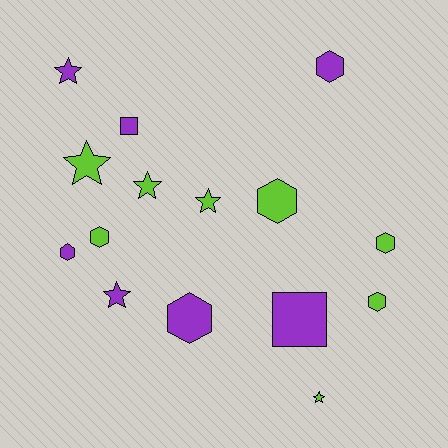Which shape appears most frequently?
Hexagon, with 7 objects.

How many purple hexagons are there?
There are 3 purple hexagons.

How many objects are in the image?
There are 15 objects.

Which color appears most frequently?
Lime, with 8 objects.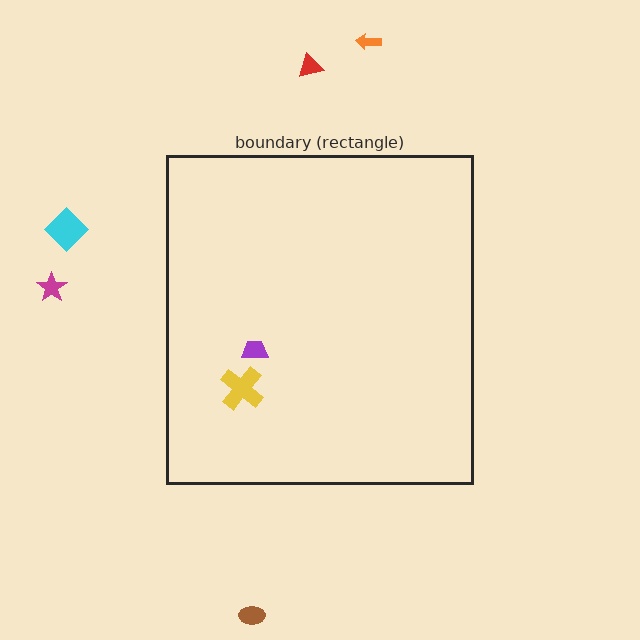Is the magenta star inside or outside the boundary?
Outside.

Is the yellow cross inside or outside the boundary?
Inside.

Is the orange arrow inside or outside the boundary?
Outside.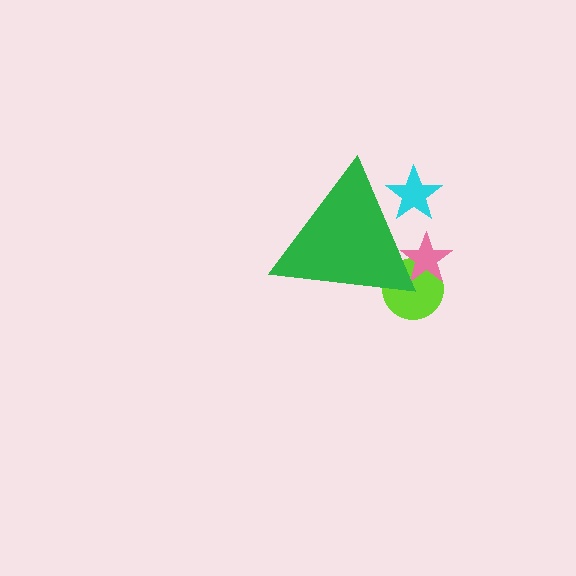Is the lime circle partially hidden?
Yes, the lime circle is partially hidden behind the green triangle.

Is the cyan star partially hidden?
Yes, the cyan star is partially hidden behind the green triangle.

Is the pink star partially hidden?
Yes, the pink star is partially hidden behind the green triangle.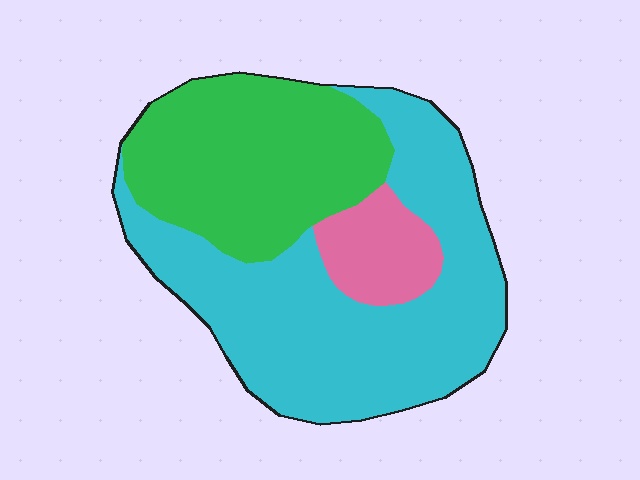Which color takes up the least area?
Pink, at roughly 10%.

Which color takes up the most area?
Cyan, at roughly 55%.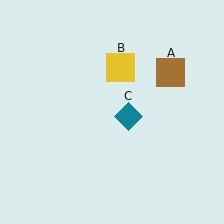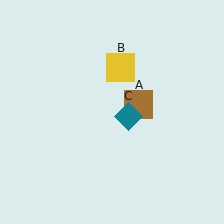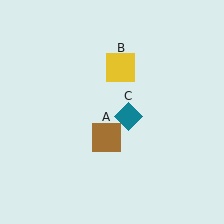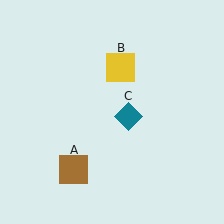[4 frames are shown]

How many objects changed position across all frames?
1 object changed position: brown square (object A).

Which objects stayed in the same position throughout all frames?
Yellow square (object B) and teal diamond (object C) remained stationary.